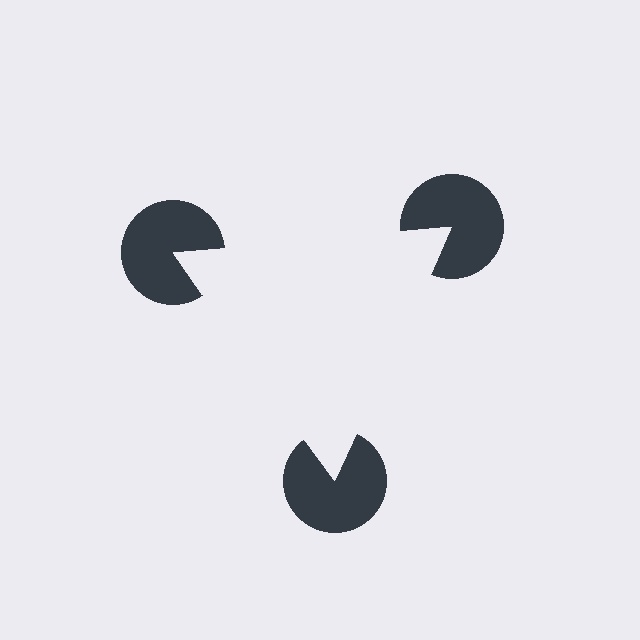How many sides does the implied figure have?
3 sides.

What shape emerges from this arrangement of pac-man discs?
An illusory triangle — its edges are inferred from the aligned wedge cuts in the pac-man discs, not physically drawn.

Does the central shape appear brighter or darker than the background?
It typically appears slightly brighter than the background, even though no actual brightness change is drawn.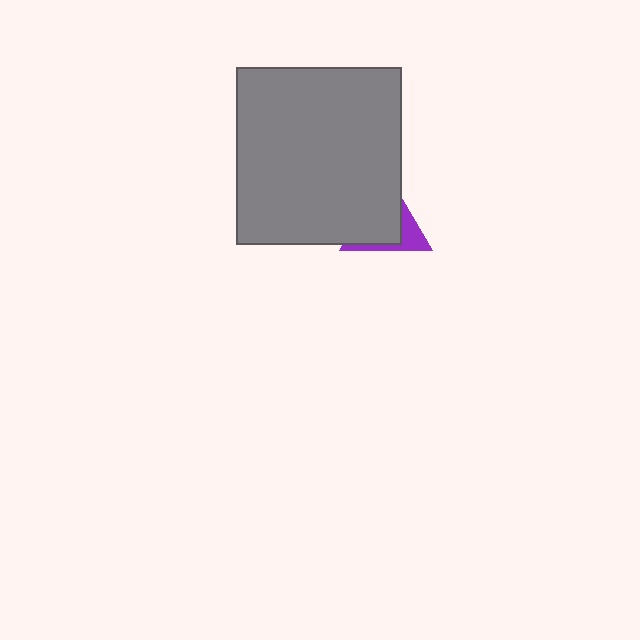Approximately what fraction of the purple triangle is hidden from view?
Roughly 68% of the purple triangle is hidden behind the gray rectangle.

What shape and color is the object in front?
The object in front is a gray rectangle.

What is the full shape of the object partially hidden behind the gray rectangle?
The partially hidden object is a purple triangle.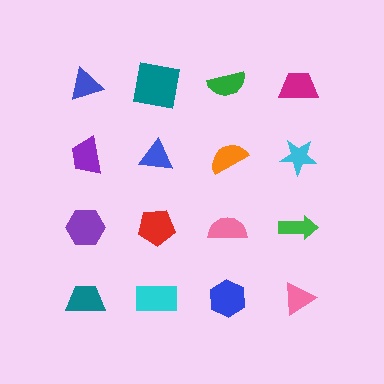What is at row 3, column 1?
A purple hexagon.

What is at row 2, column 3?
An orange semicircle.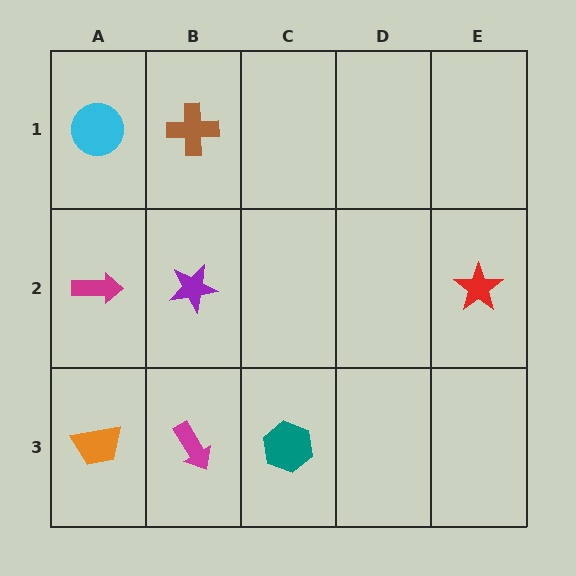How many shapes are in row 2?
3 shapes.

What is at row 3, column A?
An orange trapezoid.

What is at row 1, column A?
A cyan circle.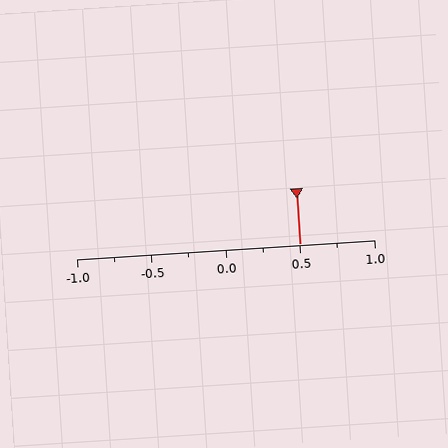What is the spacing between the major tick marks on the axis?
The major ticks are spaced 0.5 apart.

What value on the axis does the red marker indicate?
The marker indicates approximately 0.5.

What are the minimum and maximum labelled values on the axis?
The axis runs from -1.0 to 1.0.